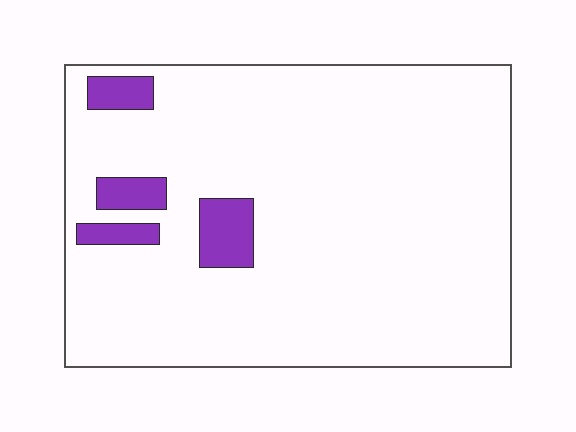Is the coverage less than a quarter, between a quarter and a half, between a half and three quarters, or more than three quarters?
Less than a quarter.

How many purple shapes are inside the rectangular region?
4.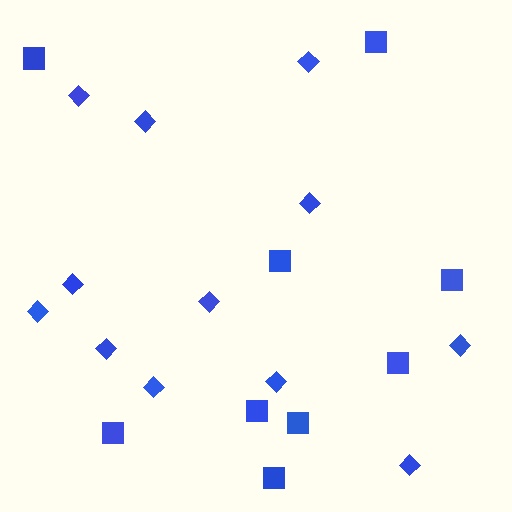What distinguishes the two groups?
There are 2 groups: one group of squares (9) and one group of diamonds (12).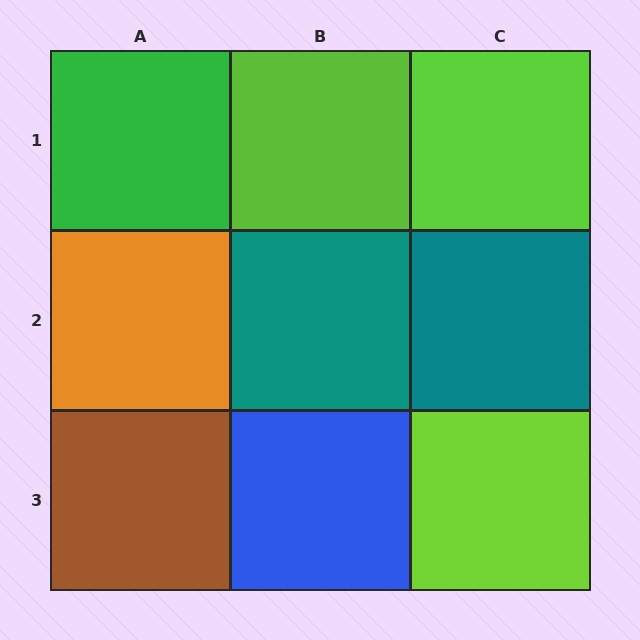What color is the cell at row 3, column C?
Lime.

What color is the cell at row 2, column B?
Teal.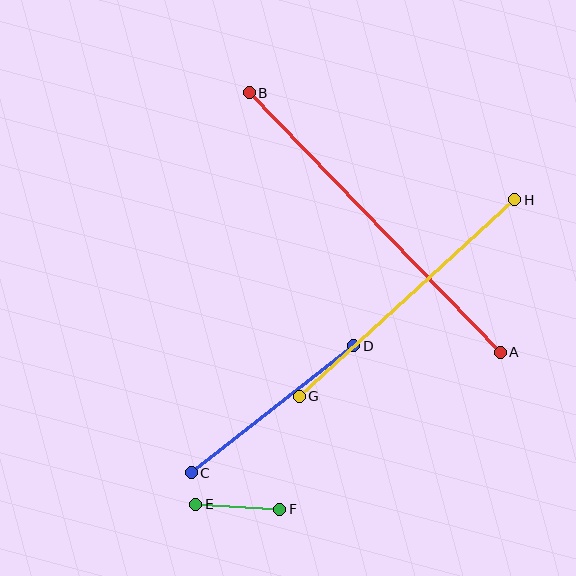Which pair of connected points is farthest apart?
Points A and B are farthest apart.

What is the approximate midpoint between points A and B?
The midpoint is at approximately (375, 223) pixels.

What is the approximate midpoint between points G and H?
The midpoint is at approximately (407, 298) pixels.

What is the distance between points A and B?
The distance is approximately 361 pixels.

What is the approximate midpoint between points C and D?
The midpoint is at approximately (273, 409) pixels.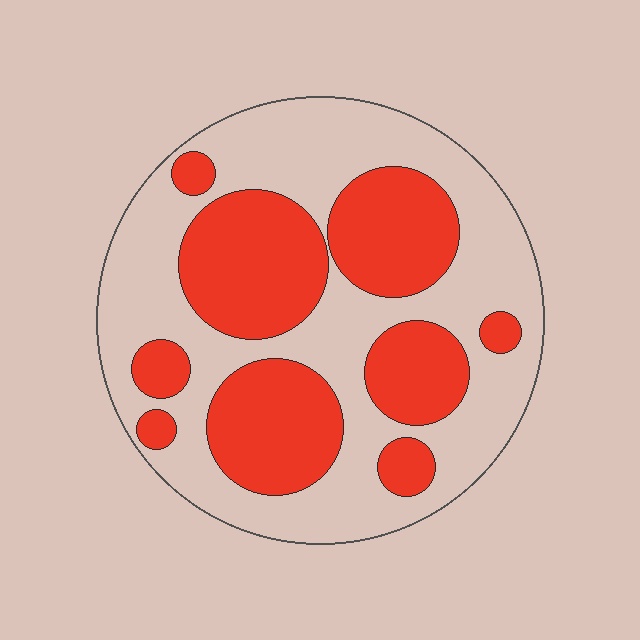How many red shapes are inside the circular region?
9.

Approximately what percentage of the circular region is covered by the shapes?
Approximately 40%.